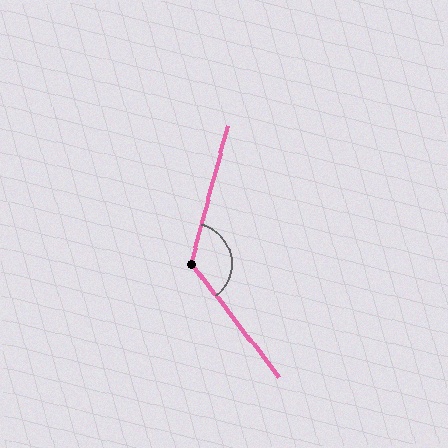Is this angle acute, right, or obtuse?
It is obtuse.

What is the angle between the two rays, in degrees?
Approximately 127 degrees.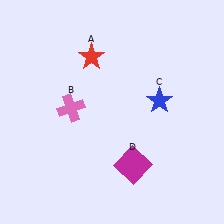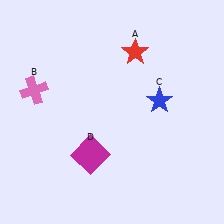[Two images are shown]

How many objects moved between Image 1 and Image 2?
3 objects moved between the two images.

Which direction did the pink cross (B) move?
The pink cross (B) moved left.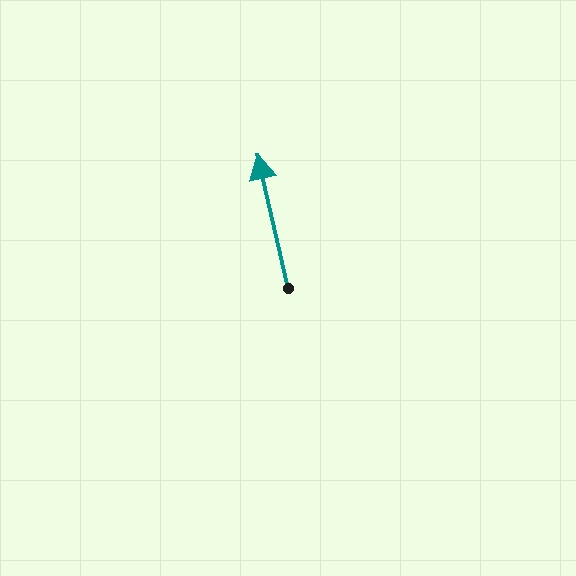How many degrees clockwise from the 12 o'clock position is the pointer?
Approximately 347 degrees.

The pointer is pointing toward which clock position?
Roughly 12 o'clock.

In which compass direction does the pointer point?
North.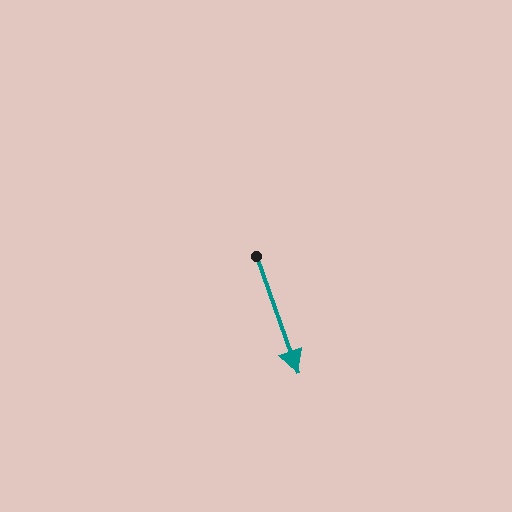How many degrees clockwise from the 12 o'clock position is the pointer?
Approximately 160 degrees.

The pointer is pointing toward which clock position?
Roughly 5 o'clock.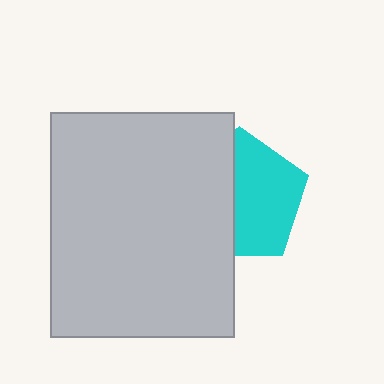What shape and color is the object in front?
The object in front is a light gray rectangle.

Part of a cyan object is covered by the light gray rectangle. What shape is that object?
It is a pentagon.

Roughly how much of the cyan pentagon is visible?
About half of it is visible (roughly 55%).